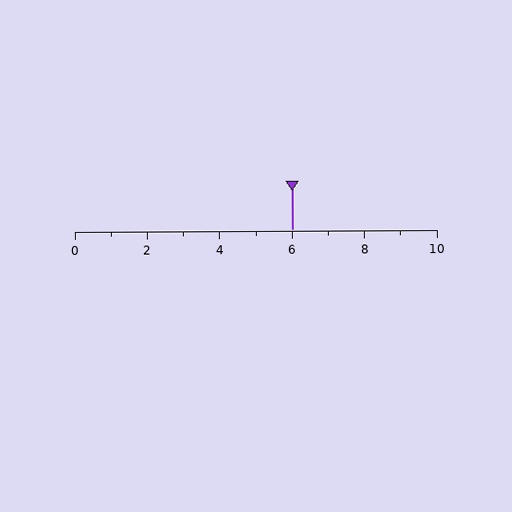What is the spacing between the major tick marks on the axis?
The major ticks are spaced 2 apart.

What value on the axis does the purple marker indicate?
The marker indicates approximately 6.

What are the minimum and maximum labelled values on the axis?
The axis runs from 0 to 10.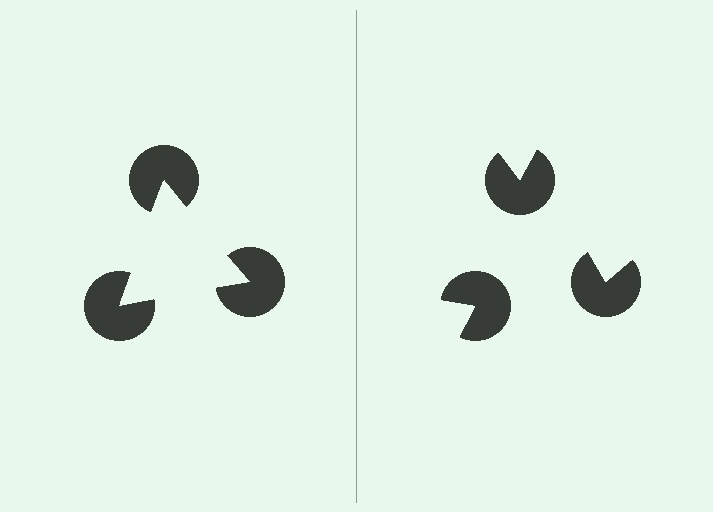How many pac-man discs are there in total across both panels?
6 — 3 on each side.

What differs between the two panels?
The pac-man discs are positioned identically on both sides; only the wedge orientations differ. On the left they align to a triangle; on the right they are misaligned.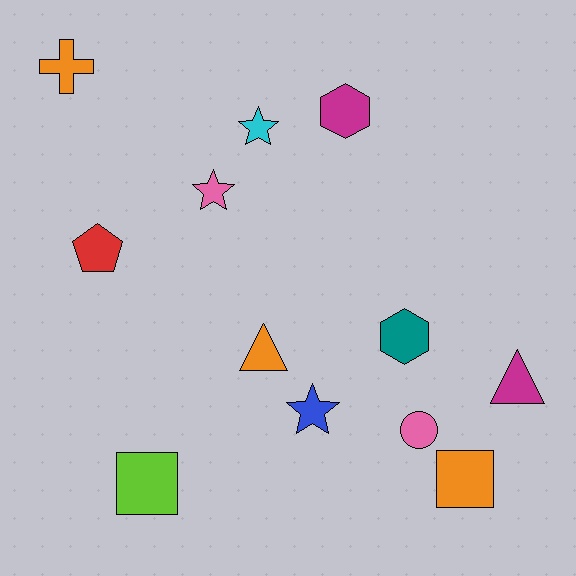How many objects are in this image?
There are 12 objects.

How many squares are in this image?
There are 2 squares.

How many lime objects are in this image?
There is 1 lime object.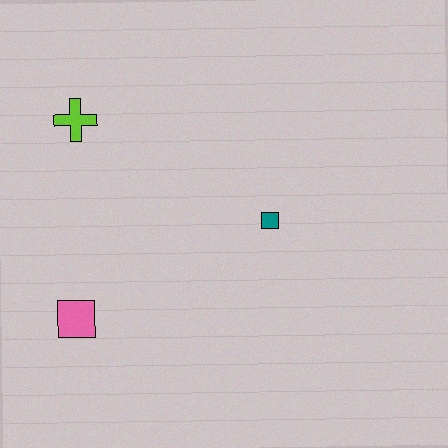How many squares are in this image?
There are 2 squares.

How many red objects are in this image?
There are no red objects.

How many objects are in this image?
There are 3 objects.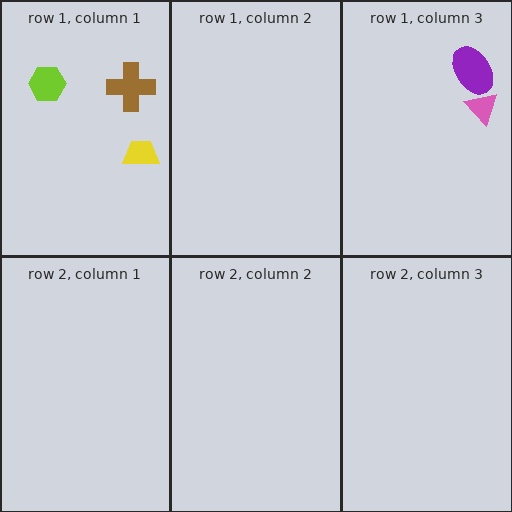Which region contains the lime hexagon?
The row 1, column 1 region.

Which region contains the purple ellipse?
The row 1, column 3 region.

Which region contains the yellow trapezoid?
The row 1, column 1 region.